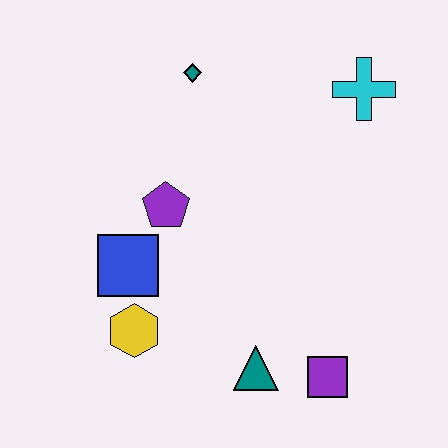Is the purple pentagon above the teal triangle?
Yes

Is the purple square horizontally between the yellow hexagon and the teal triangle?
No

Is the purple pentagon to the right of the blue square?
Yes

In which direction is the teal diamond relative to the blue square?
The teal diamond is above the blue square.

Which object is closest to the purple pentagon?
The blue square is closest to the purple pentagon.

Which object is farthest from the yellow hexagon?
The cyan cross is farthest from the yellow hexagon.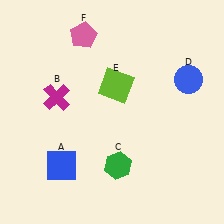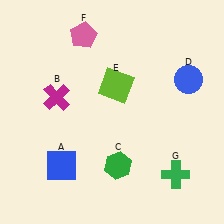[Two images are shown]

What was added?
A green cross (G) was added in Image 2.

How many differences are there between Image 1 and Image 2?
There is 1 difference between the two images.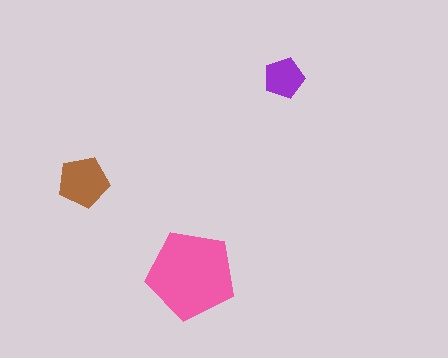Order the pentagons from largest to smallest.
the pink one, the brown one, the purple one.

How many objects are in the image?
There are 3 objects in the image.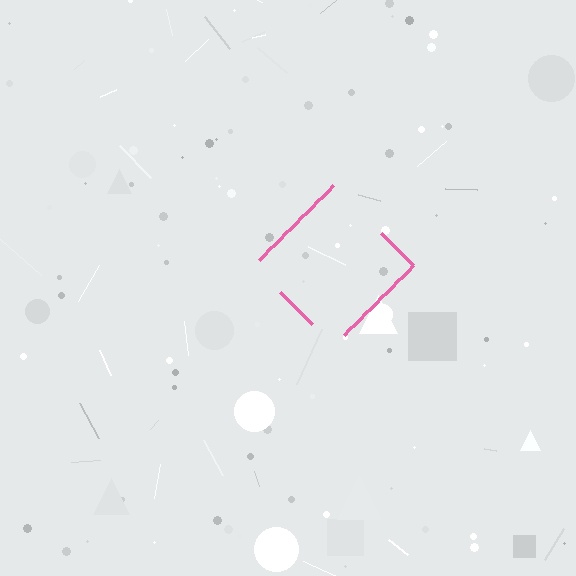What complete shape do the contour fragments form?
The contour fragments form a diamond.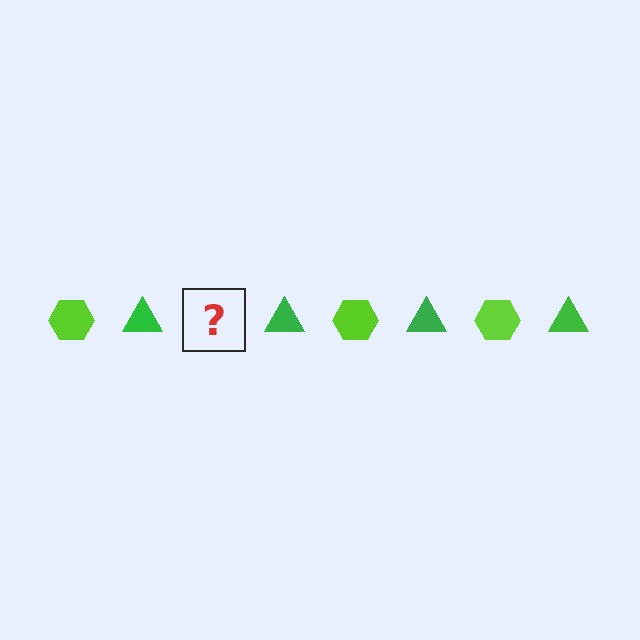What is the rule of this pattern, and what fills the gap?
The rule is that the pattern alternates between lime hexagon and green triangle. The gap should be filled with a lime hexagon.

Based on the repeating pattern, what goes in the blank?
The blank should be a lime hexagon.